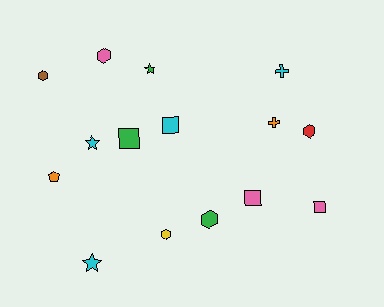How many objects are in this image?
There are 15 objects.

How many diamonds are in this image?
There are no diamonds.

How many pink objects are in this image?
There are 3 pink objects.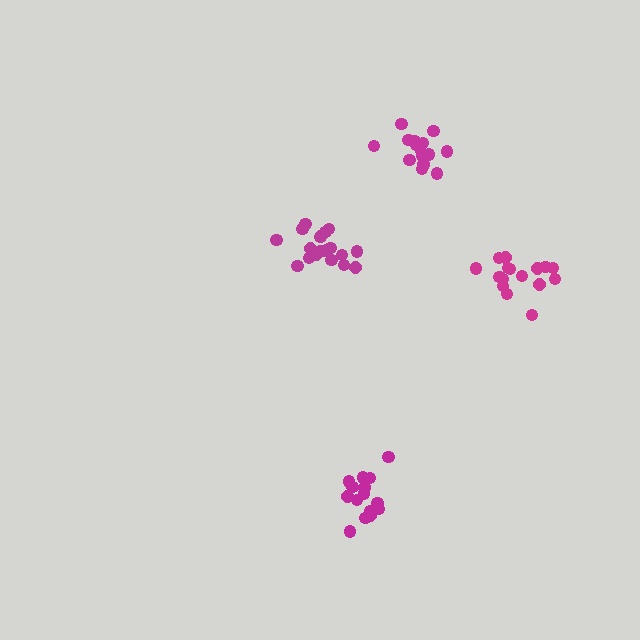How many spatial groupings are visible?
There are 4 spatial groupings.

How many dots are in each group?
Group 1: 16 dots, Group 2: 15 dots, Group 3: 19 dots, Group 4: 16 dots (66 total).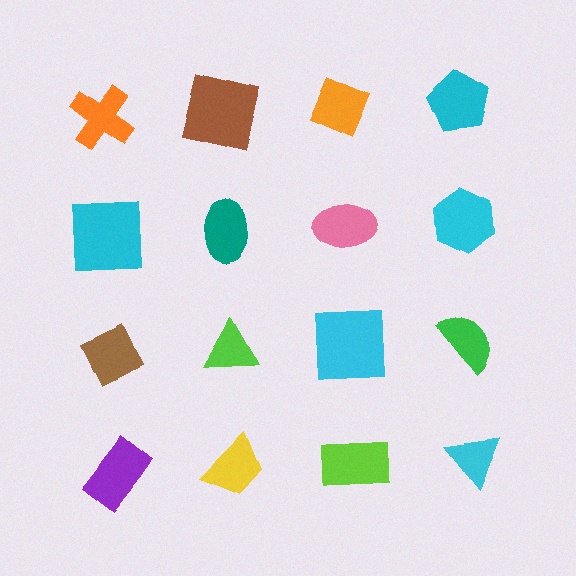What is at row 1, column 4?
A cyan pentagon.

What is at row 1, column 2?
A brown square.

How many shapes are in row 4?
4 shapes.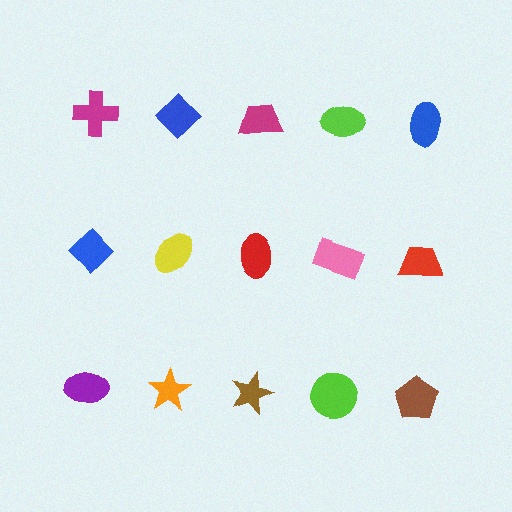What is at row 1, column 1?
A magenta cross.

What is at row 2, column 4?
A pink rectangle.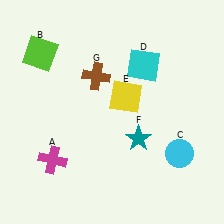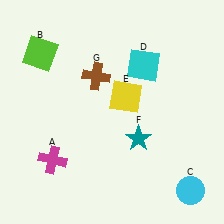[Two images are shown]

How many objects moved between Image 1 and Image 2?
1 object moved between the two images.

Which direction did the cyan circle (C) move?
The cyan circle (C) moved down.